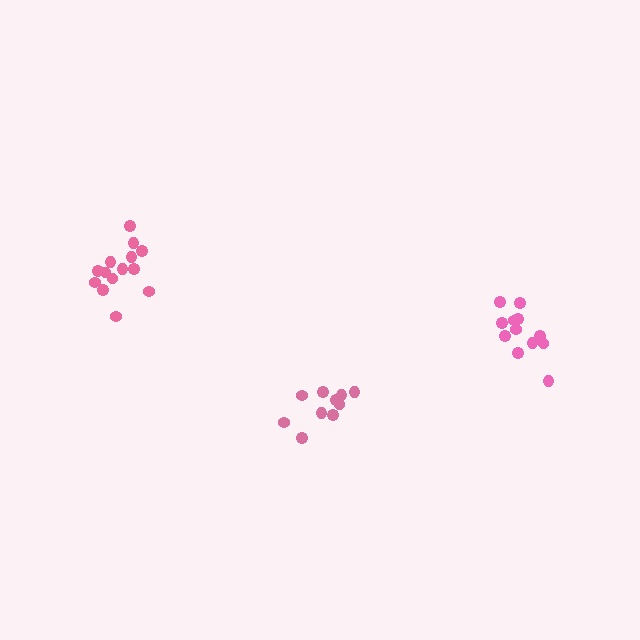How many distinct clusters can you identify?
There are 3 distinct clusters.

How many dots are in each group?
Group 1: 12 dots, Group 2: 14 dots, Group 3: 10 dots (36 total).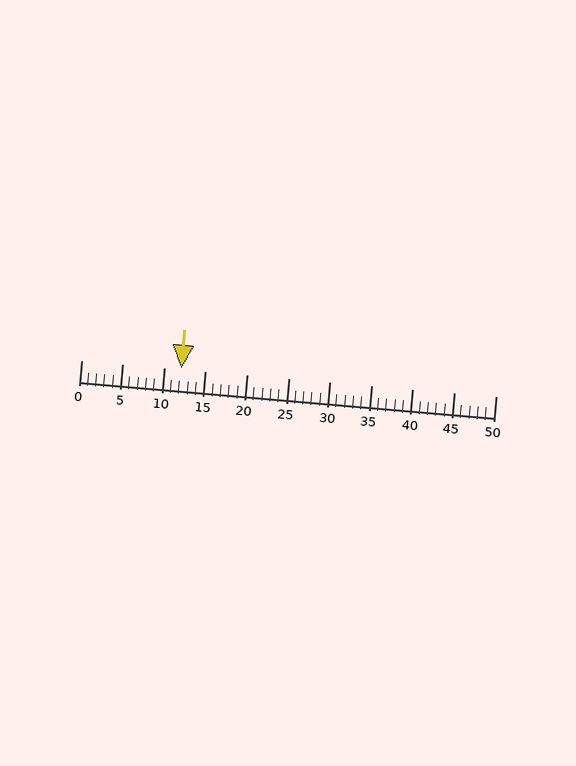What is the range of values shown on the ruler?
The ruler shows values from 0 to 50.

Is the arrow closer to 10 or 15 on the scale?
The arrow is closer to 10.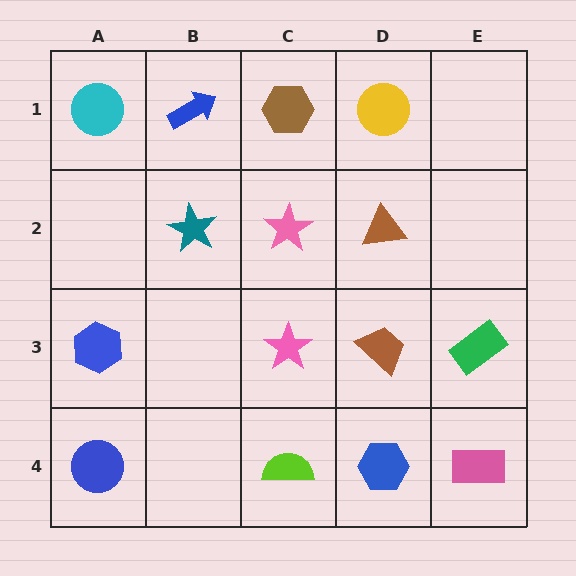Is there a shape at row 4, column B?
No, that cell is empty.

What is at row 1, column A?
A cyan circle.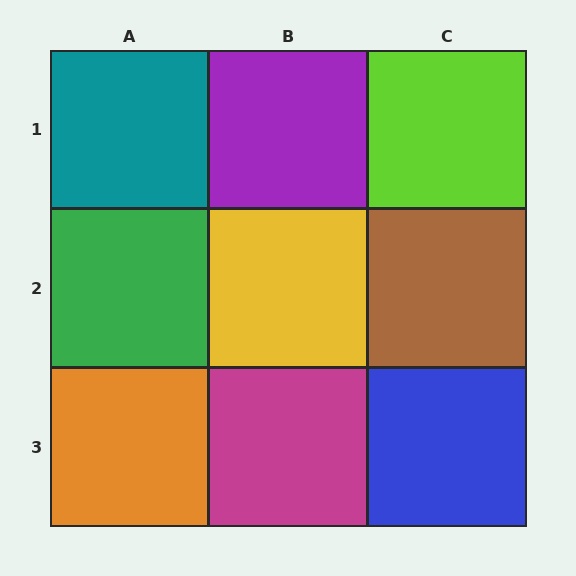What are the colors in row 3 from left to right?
Orange, magenta, blue.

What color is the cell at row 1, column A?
Teal.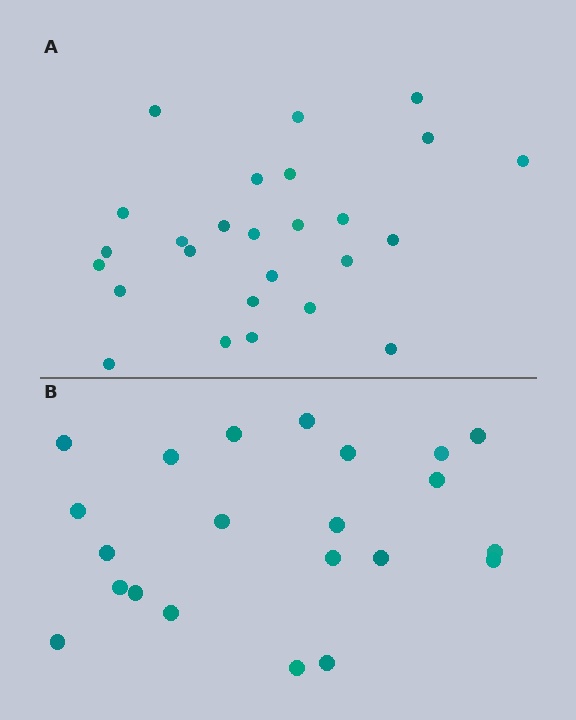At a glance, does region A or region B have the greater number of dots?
Region A (the top region) has more dots.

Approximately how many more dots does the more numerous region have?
Region A has about 4 more dots than region B.